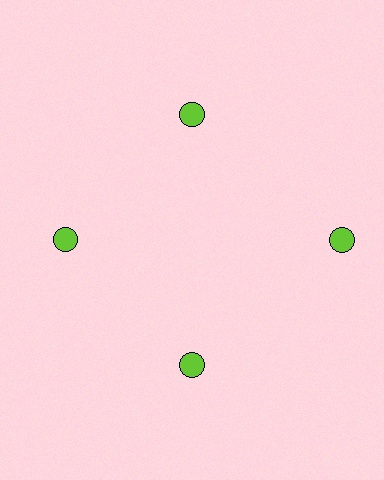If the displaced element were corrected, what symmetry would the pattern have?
It would have 4-fold rotational symmetry — the pattern would map onto itself every 90 degrees.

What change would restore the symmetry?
The symmetry would be restored by moving it inward, back onto the ring so that all 4 circles sit at equal angles and equal distance from the center.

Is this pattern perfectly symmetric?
No. The 4 lime circles are arranged in a ring, but one element near the 3 o'clock position is pushed outward from the center, breaking the 4-fold rotational symmetry.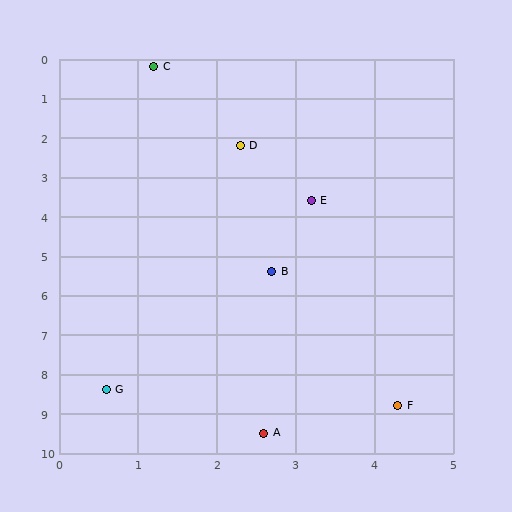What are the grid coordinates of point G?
Point G is at approximately (0.6, 8.4).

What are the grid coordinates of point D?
Point D is at approximately (2.3, 2.2).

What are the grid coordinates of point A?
Point A is at approximately (2.6, 9.5).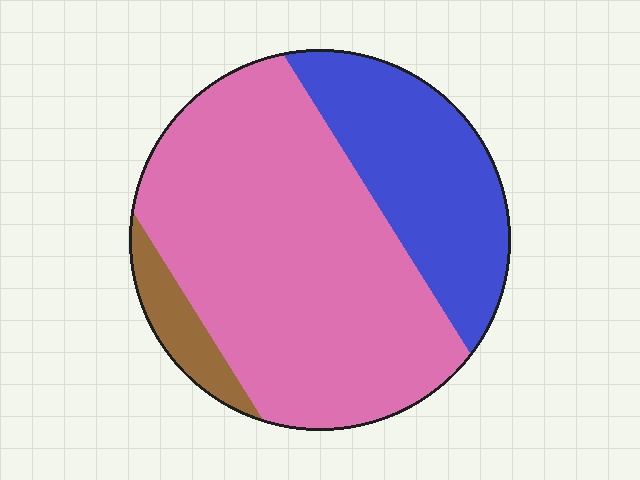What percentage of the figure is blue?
Blue covers about 30% of the figure.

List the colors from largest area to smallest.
From largest to smallest: pink, blue, brown.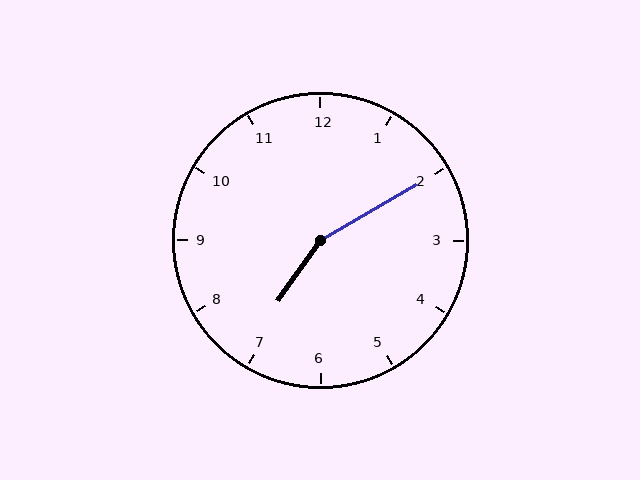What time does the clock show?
7:10.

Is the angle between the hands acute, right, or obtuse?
It is obtuse.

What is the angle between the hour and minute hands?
Approximately 155 degrees.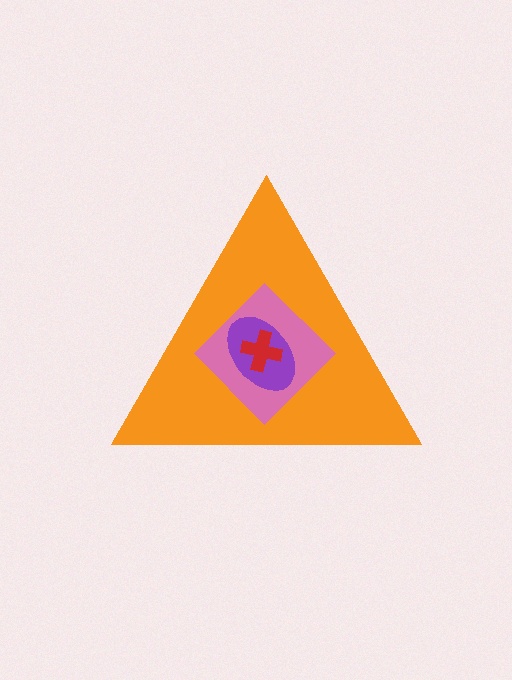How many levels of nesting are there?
4.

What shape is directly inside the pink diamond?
The purple ellipse.